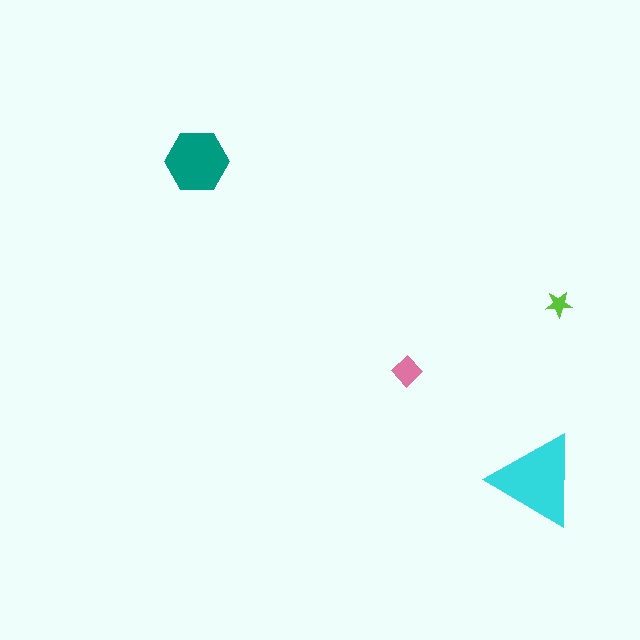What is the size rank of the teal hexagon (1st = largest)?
2nd.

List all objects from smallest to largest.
The lime star, the pink diamond, the teal hexagon, the cyan triangle.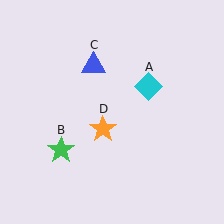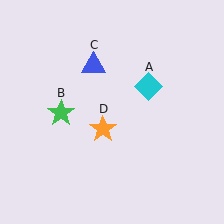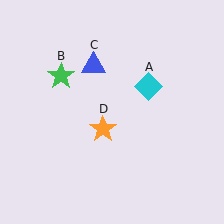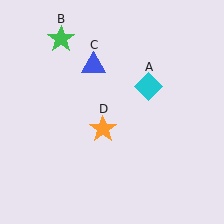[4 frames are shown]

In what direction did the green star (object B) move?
The green star (object B) moved up.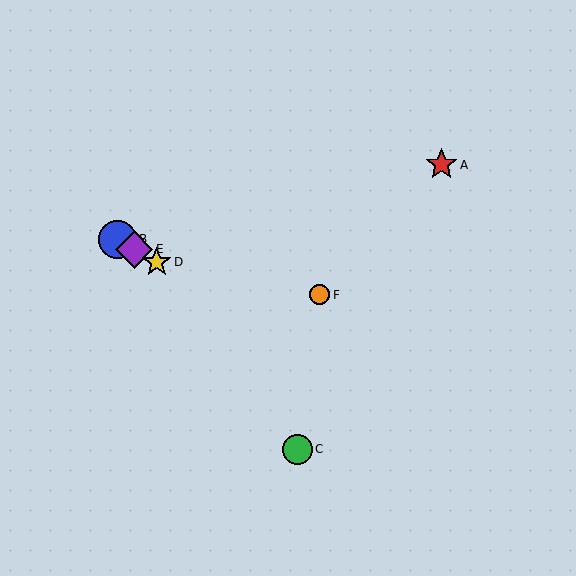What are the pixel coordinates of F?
Object F is at (319, 295).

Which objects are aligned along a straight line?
Objects B, D, E are aligned along a straight line.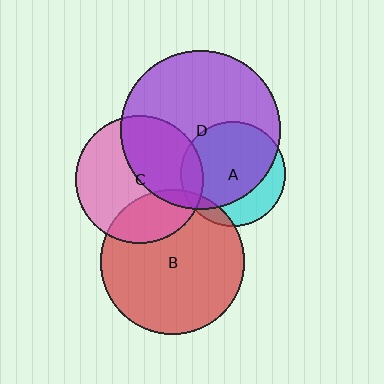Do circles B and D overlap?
Yes.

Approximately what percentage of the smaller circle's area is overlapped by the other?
Approximately 5%.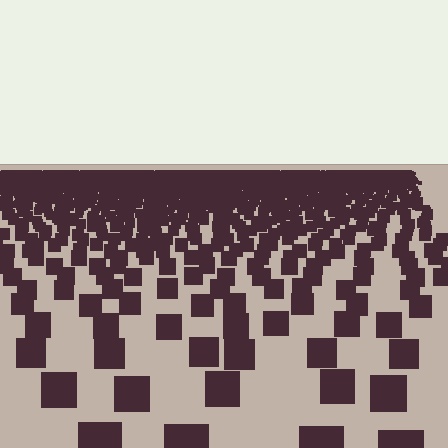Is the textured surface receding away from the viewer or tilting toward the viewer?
The surface is receding away from the viewer. Texture elements get smaller and denser toward the top.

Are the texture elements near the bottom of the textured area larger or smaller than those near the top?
Larger. Near the bottom, elements are closer to the viewer and appear at a bigger on-screen size.